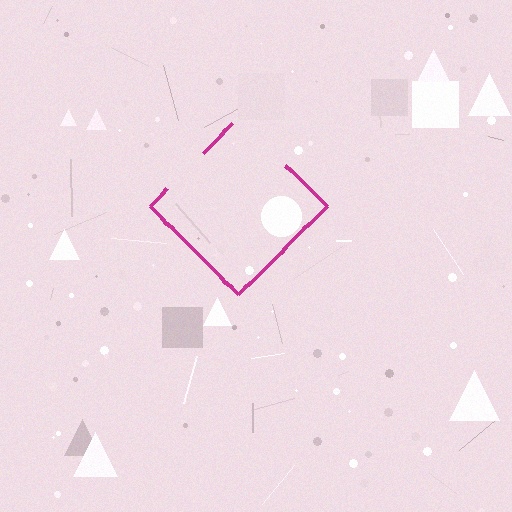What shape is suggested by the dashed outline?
The dashed outline suggests a diamond.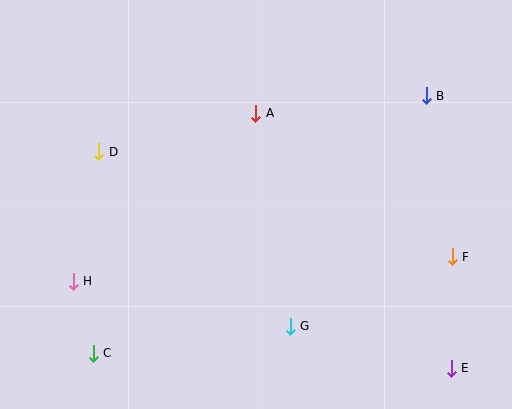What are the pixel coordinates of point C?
Point C is at (93, 353).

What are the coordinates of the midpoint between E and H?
The midpoint between E and H is at (262, 325).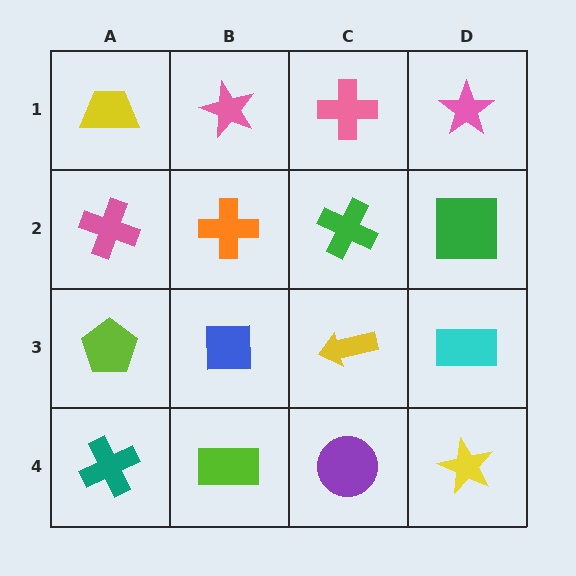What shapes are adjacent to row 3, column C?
A green cross (row 2, column C), a purple circle (row 4, column C), a blue square (row 3, column B), a cyan rectangle (row 3, column D).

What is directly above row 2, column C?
A pink cross.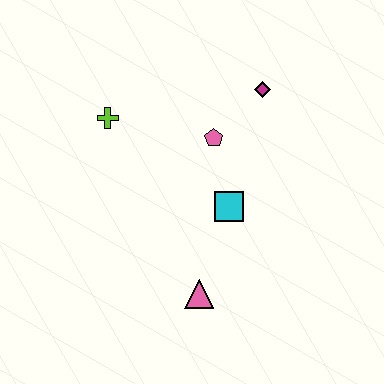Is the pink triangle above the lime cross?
No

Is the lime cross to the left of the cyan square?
Yes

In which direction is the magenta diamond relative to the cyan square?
The magenta diamond is above the cyan square.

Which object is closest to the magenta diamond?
The pink pentagon is closest to the magenta diamond.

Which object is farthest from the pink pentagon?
The pink triangle is farthest from the pink pentagon.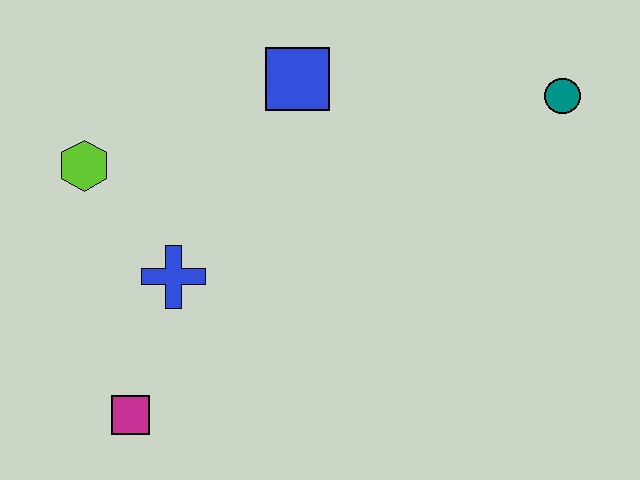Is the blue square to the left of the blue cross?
No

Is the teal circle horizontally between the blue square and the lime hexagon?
No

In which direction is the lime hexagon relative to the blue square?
The lime hexagon is to the left of the blue square.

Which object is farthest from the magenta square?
The teal circle is farthest from the magenta square.